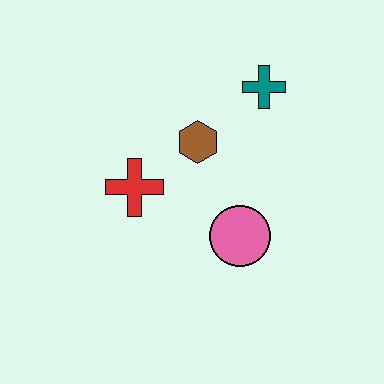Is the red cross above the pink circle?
Yes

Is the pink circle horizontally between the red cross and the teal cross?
Yes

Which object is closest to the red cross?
The brown hexagon is closest to the red cross.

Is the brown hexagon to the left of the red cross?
No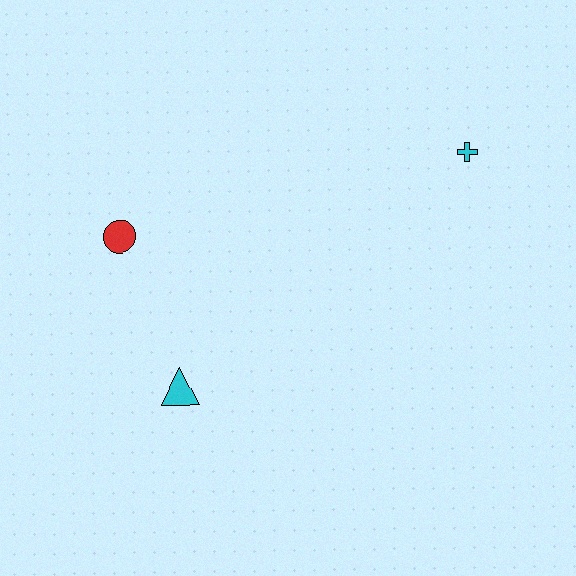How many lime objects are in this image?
There are no lime objects.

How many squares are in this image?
There are no squares.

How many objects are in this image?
There are 3 objects.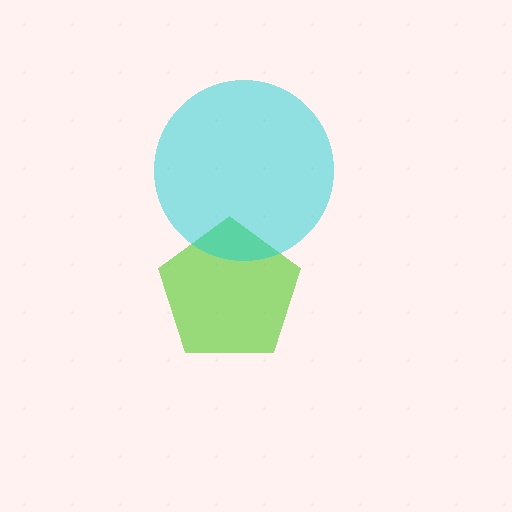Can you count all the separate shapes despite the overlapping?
Yes, there are 2 separate shapes.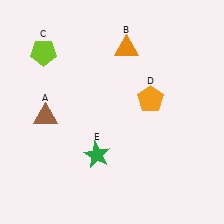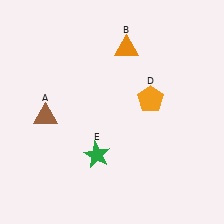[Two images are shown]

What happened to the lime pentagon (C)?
The lime pentagon (C) was removed in Image 2. It was in the top-left area of Image 1.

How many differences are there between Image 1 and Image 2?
There is 1 difference between the two images.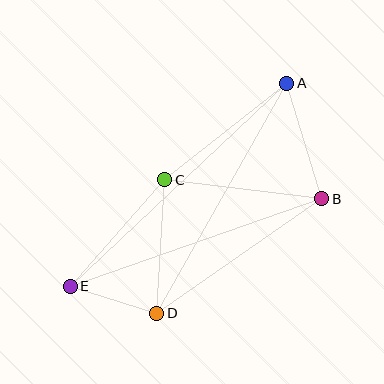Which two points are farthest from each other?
Points A and E are farthest from each other.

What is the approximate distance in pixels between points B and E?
The distance between B and E is approximately 266 pixels.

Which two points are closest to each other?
Points D and E are closest to each other.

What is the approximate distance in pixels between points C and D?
The distance between C and D is approximately 134 pixels.